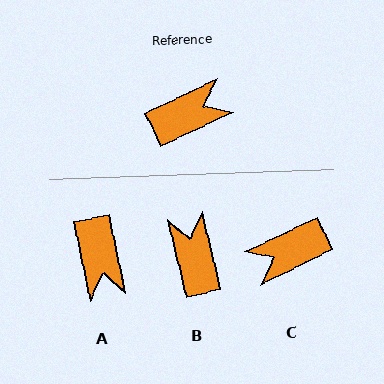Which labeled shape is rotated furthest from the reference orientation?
C, about 180 degrees away.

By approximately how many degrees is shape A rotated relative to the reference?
Approximately 104 degrees clockwise.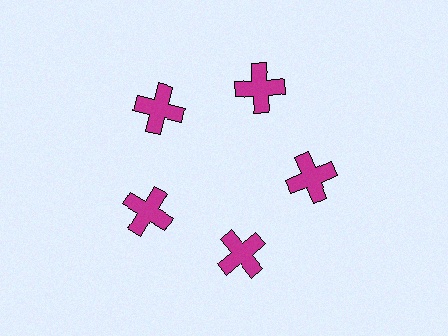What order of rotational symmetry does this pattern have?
This pattern has 5-fold rotational symmetry.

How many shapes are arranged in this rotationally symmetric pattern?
There are 5 shapes, arranged in 5 groups of 1.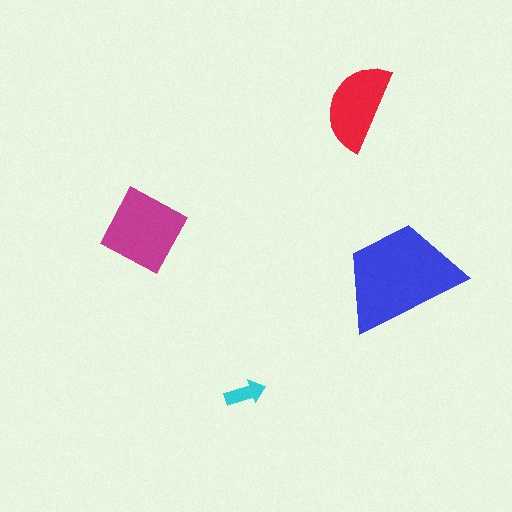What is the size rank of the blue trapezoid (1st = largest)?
1st.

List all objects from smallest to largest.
The cyan arrow, the red semicircle, the magenta diamond, the blue trapezoid.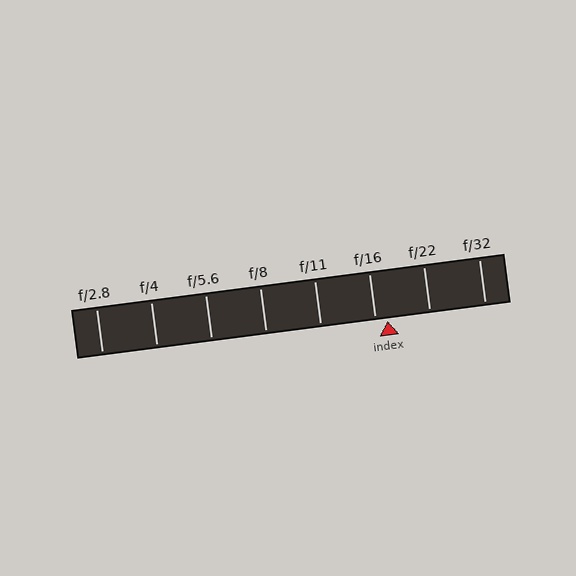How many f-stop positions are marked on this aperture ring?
There are 8 f-stop positions marked.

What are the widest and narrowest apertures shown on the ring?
The widest aperture shown is f/2.8 and the narrowest is f/32.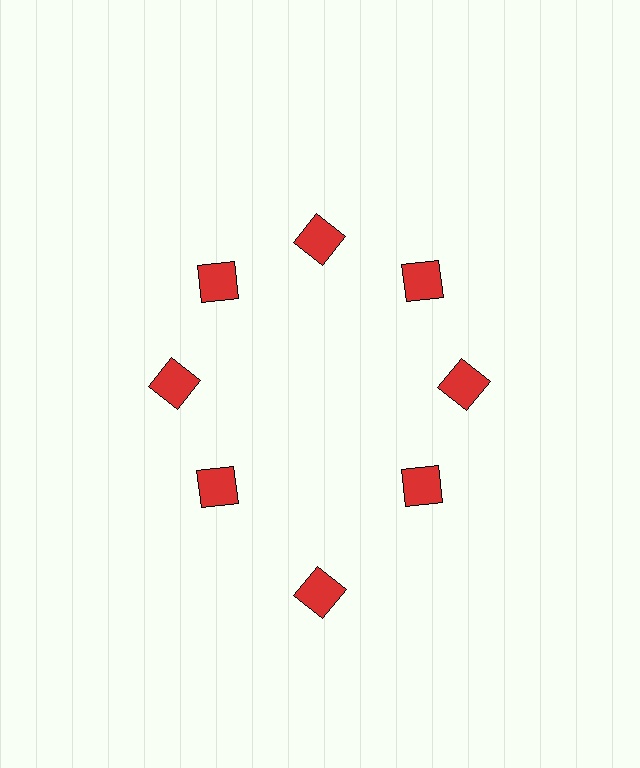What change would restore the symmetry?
The symmetry would be restored by moving it inward, back onto the ring so that all 8 squares sit at equal angles and equal distance from the center.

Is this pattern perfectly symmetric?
No. The 8 red squares are arranged in a ring, but one element near the 6 o'clock position is pushed outward from the center, breaking the 8-fold rotational symmetry.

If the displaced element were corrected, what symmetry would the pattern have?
It would have 8-fold rotational symmetry — the pattern would map onto itself every 45 degrees.